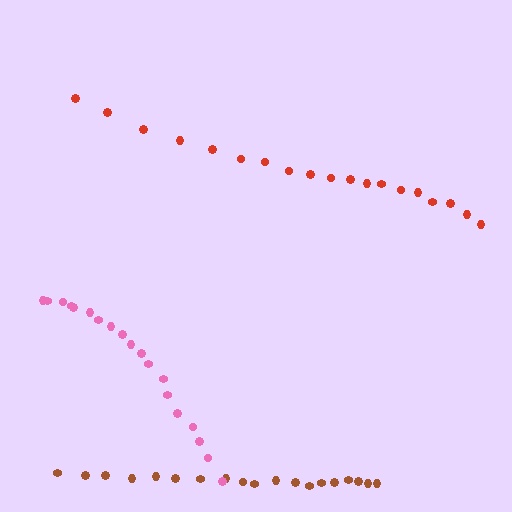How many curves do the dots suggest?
There are 3 distinct paths.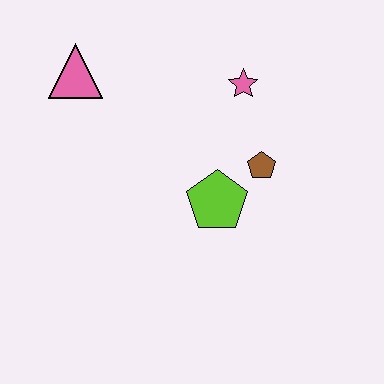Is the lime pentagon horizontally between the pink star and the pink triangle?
Yes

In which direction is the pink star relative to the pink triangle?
The pink star is to the right of the pink triangle.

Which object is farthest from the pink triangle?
The brown pentagon is farthest from the pink triangle.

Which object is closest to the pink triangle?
The pink star is closest to the pink triangle.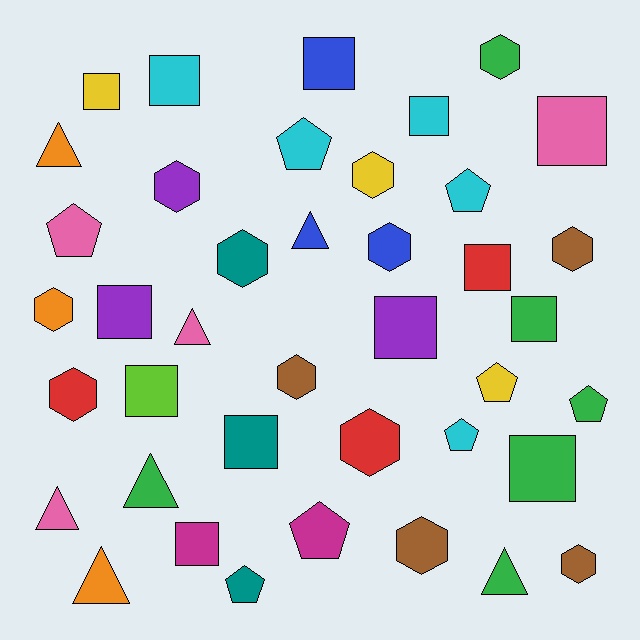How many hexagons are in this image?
There are 12 hexagons.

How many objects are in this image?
There are 40 objects.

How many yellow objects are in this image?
There are 3 yellow objects.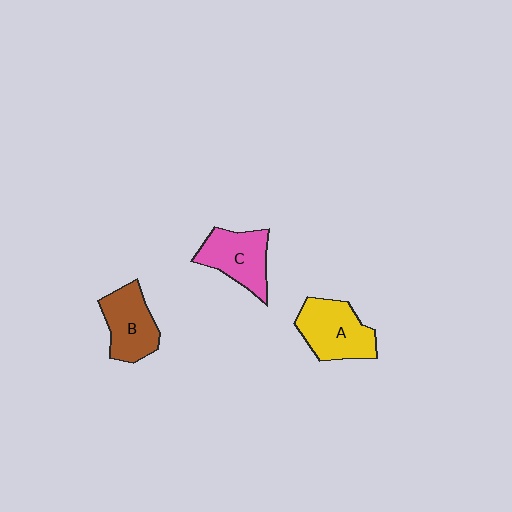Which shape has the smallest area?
Shape B (brown).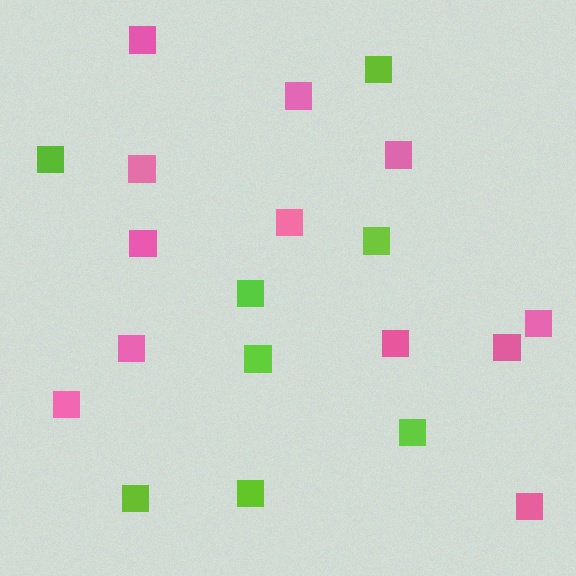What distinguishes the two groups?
There are 2 groups: one group of lime squares (8) and one group of pink squares (12).